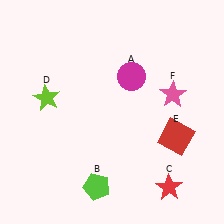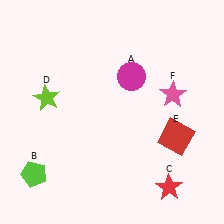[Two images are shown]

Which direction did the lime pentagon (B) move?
The lime pentagon (B) moved left.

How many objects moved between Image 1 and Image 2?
1 object moved between the two images.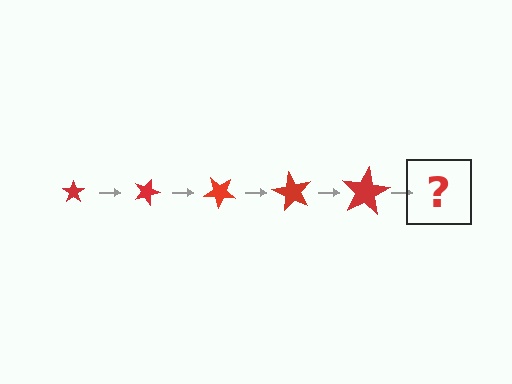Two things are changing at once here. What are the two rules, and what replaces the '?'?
The two rules are that the star grows larger each step and it rotates 20 degrees each step. The '?' should be a star, larger than the previous one and rotated 100 degrees from the start.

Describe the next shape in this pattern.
It should be a star, larger than the previous one and rotated 100 degrees from the start.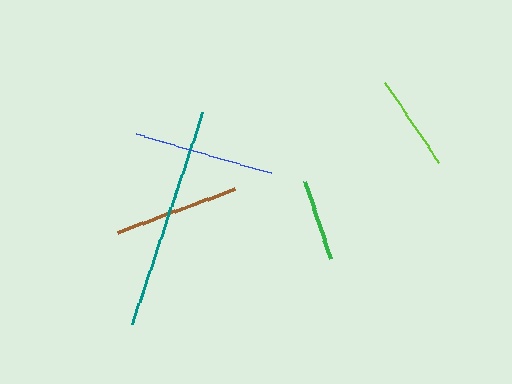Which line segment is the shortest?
The green line is the shortest at approximately 82 pixels.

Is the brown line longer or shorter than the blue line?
The blue line is longer than the brown line.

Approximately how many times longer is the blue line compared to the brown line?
The blue line is approximately 1.1 times the length of the brown line.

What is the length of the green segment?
The green segment is approximately 82 pixels long.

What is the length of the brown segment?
The brown segment is approximately 125 pixels long.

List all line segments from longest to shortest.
From longest to shortest: teal, blue, brown, lime, green.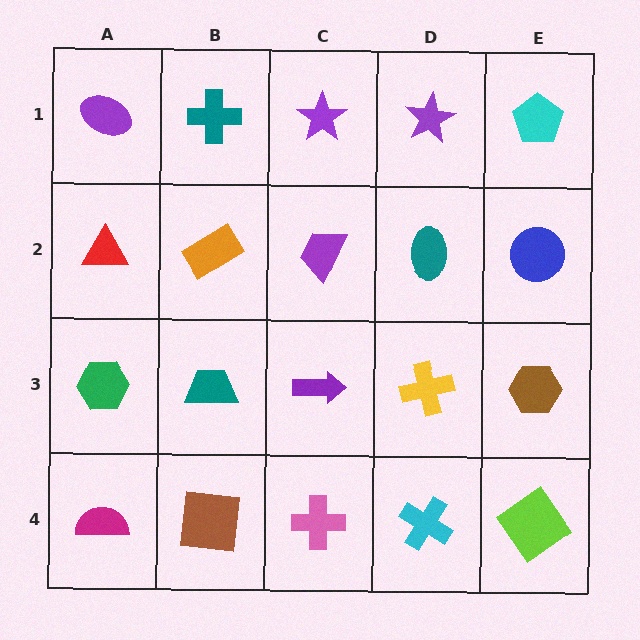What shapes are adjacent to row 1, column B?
An orange rectangle (row 2, column B), a purple ellipse (row 1, column A), a purple star (row 1, column C).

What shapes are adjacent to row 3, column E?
A blue circle (row 2, column E), a lime diamond (row 4, column E), a yellow cross (row 3, column D).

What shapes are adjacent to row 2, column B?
A teal cross (row 1, column B), a teal trapezoid (row 3, column B), a red triangle (row 2, column A), a purple trapezoid (row 2, column C).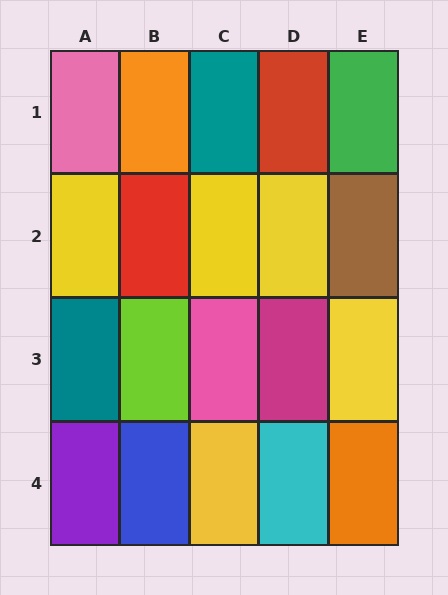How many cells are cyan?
1 cell is cyan.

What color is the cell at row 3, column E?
Yellow.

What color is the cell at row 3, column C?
Pink.